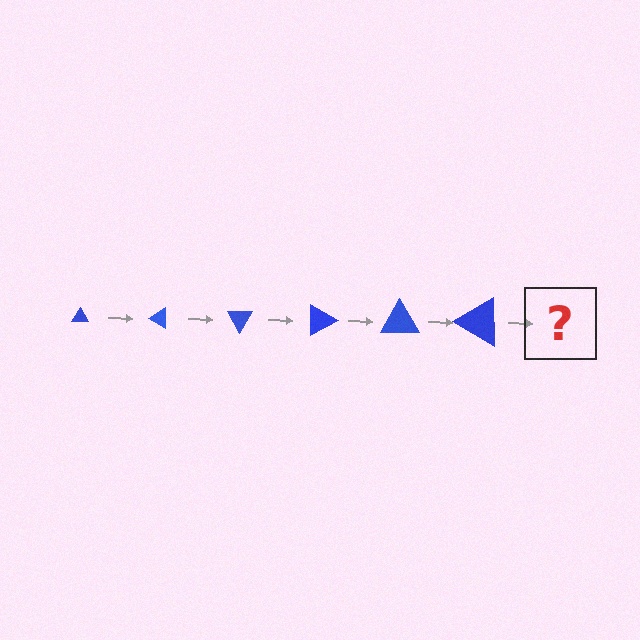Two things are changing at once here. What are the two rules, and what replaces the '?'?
The two rules are that the triangle grows larger each step and it rotates 30 degrees each step. The '?' should be a triangle, larger than the previous one and rotated 180 degrees from the start.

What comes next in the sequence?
The next element should be a triangle, larger than the previous one and rotated 180 degrees from the start.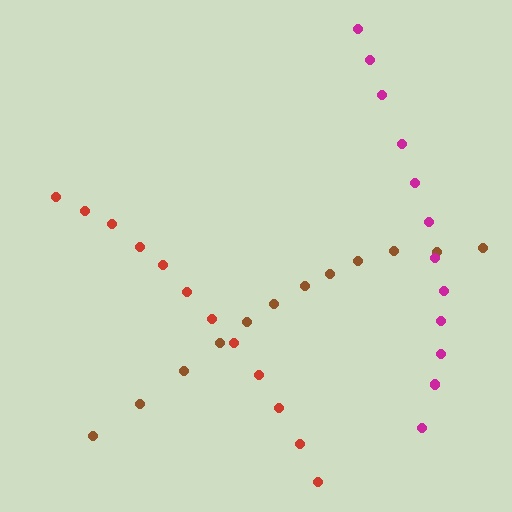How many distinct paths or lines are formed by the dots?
There are 3 distinct paths.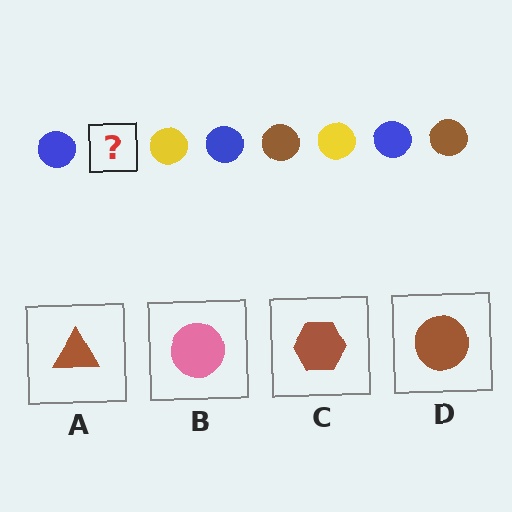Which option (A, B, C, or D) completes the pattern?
D.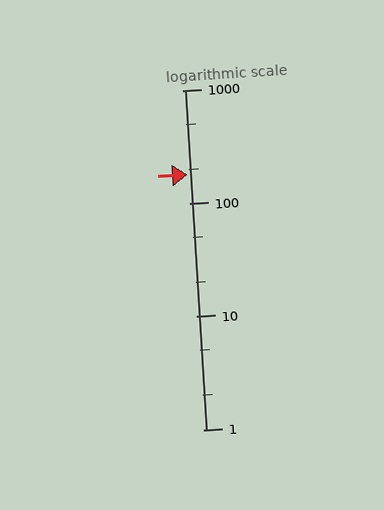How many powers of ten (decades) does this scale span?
The scale spans 3 decades, from 1 to 1000.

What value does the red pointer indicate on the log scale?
The pointer indicates approximately 180.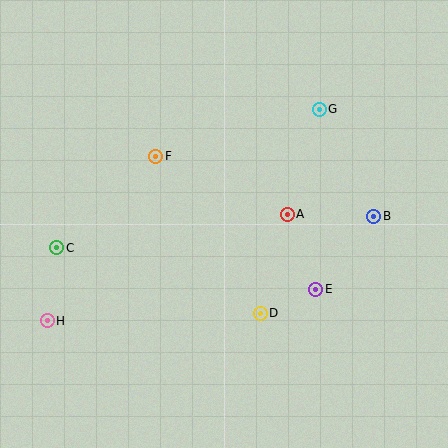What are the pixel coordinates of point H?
Point H is at (47, 320).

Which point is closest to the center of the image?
Point A at (287, 214) is closest to the center.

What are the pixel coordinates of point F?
Point F is at (156, 156).